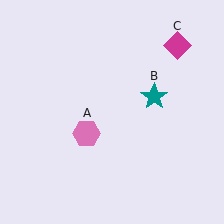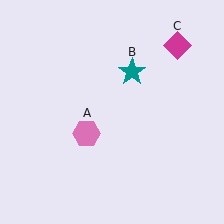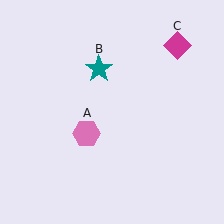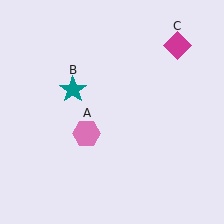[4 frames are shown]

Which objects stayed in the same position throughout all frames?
Pink hexagon (object A) and magenta diamond (object C) remained stationary.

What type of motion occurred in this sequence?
The teal star (object B) rotated counterclockwise around the center of the scene.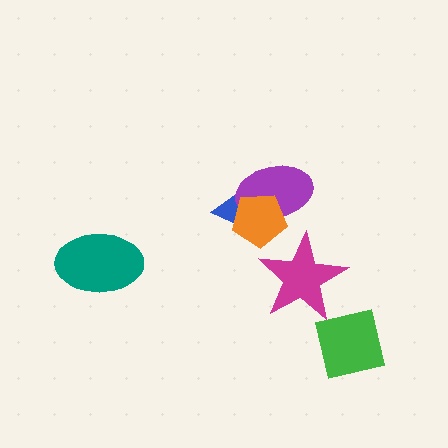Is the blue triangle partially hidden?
Yes, it is partially covered by another shape.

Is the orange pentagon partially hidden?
No, no other shape covers it.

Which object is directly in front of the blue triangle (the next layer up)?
The purple ellipse is directly in front of the blue triangle.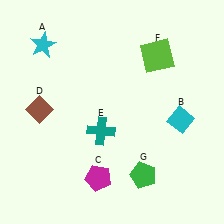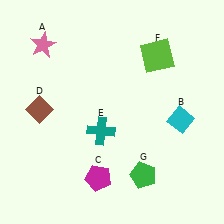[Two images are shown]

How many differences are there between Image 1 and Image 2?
There is 1 difference between the two images.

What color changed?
The star (A) changed from cyan in Image 1 to pink in Image 2.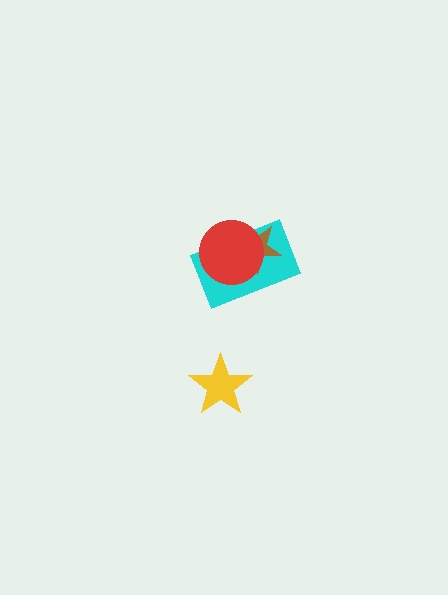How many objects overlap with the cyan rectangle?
2 objects overlap with the cyan rectangle.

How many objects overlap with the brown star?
2 objects overlap with the brown star.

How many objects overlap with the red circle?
2 objects overlap with the red circle.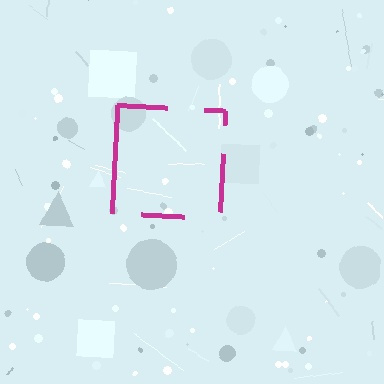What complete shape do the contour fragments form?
The contour fragments form a square.